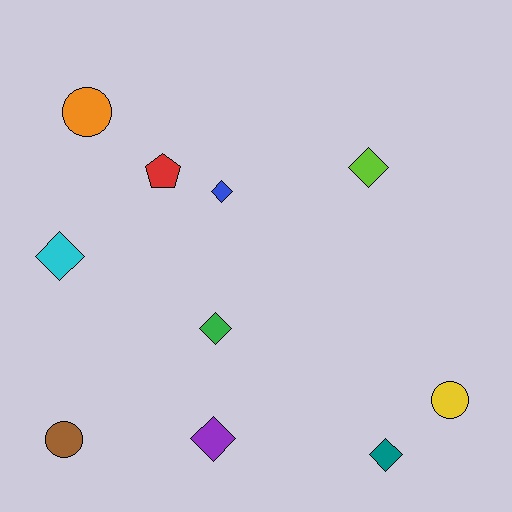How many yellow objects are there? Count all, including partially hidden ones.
There is 1 yellow object.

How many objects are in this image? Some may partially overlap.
There are 10 objects.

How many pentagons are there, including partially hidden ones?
There is 1 pentagon.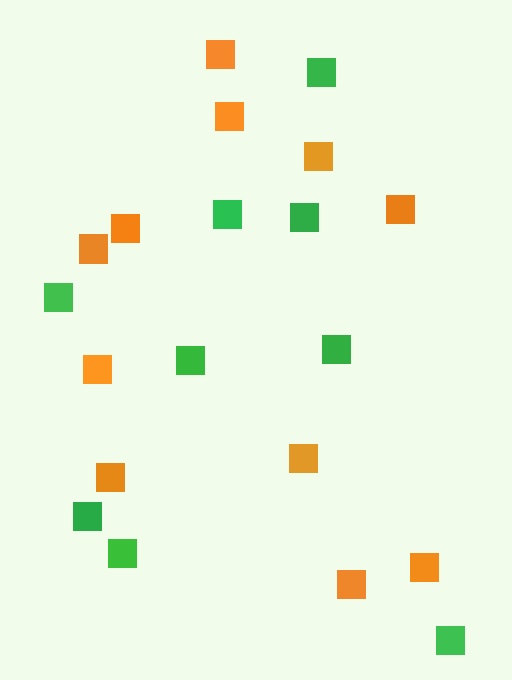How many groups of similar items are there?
There are 2 groups: one group of green squares (9) and one group of orange squares (11).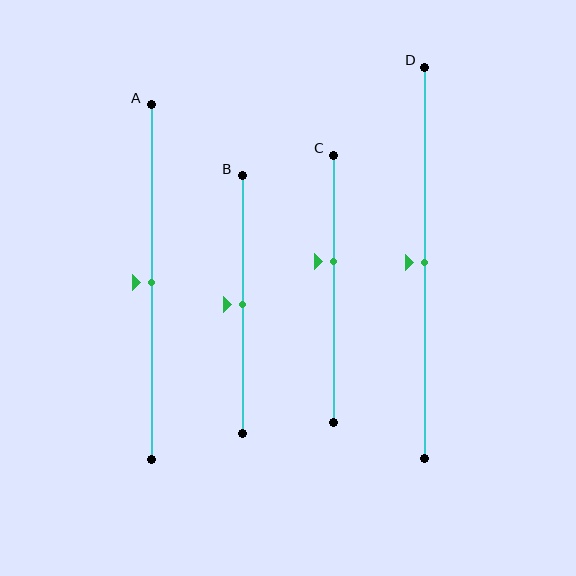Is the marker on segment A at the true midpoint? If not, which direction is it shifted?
Yes, the marker on segment A is at the true midpoint.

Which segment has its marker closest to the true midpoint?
Segment A has its marker closest to the true midpoint.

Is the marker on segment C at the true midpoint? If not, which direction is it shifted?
No, the marker on segment C is shifted upward by about 10% of the segment length.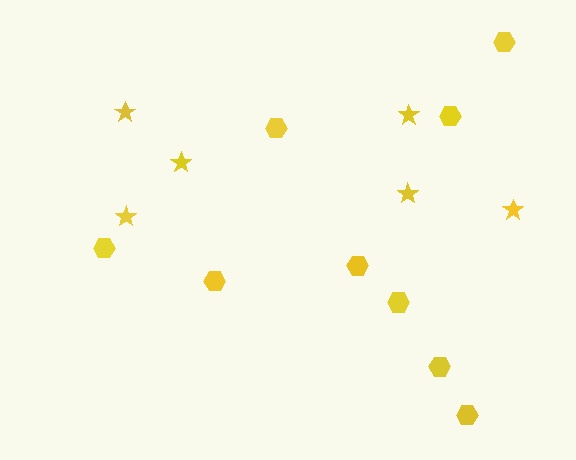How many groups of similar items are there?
There are 2 groups: one group of stars (6) and one group of hexagons (9).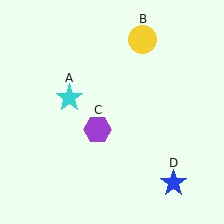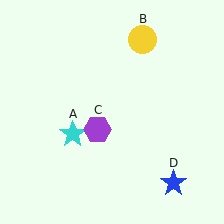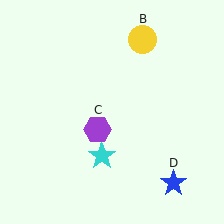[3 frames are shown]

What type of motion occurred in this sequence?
The cyan star (object A) rotated counterclockwise around the center of the scene.